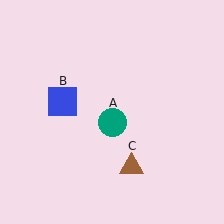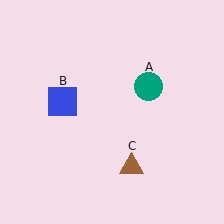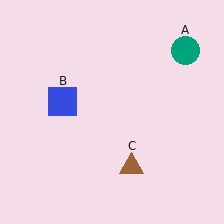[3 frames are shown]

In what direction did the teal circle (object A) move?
The teal circle (object A) moved up and to the right.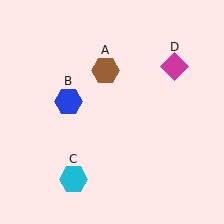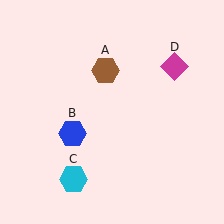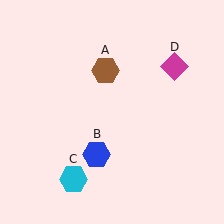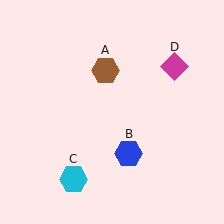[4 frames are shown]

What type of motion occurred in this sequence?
The blue hexagon (object B) rotated counterclockwise around the center of the scene.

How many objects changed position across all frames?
1 object changed position: blue hexagon (object B).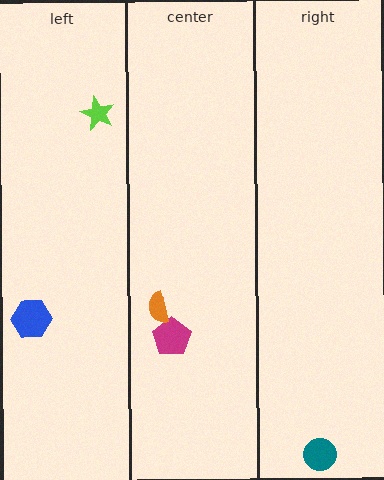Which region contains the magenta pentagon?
The center region.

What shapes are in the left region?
The lime star, the blue hexagon.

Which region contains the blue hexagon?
The left region.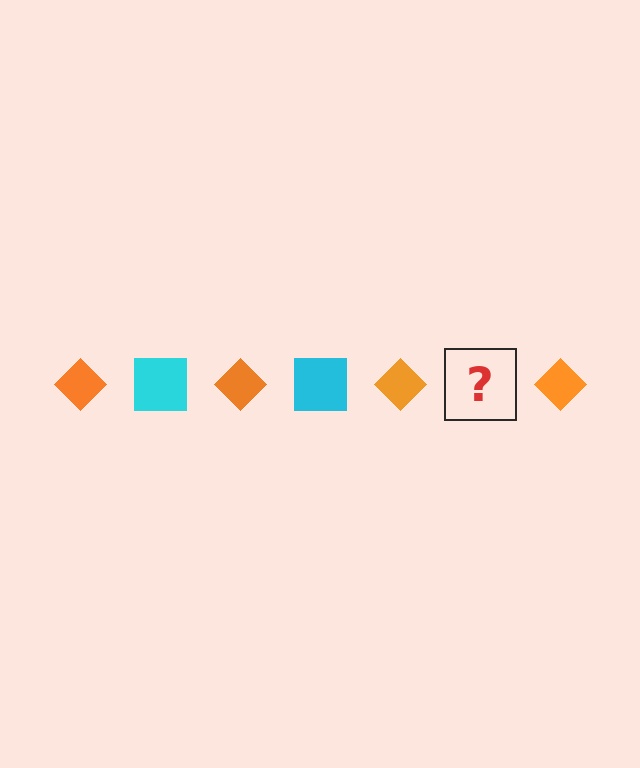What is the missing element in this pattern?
The missing element is a cyan square.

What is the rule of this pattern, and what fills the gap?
The rule is that the pattern alternates between orange diamond and cyan square. The gap should be filled with a cyan square.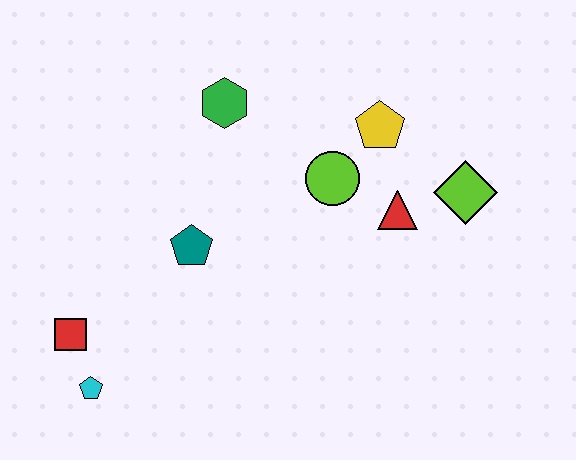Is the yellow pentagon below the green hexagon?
Yes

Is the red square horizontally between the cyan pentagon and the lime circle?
No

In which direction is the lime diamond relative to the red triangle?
The lime diamond is to the right of the red triangle.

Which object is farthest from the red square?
The lime diamond is farthest from the red square.